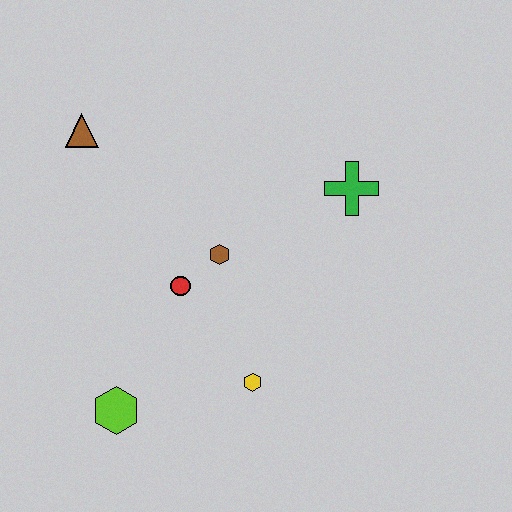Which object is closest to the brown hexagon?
The red circle is closest to the brown hexagon.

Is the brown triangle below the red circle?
No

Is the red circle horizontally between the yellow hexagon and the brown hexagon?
No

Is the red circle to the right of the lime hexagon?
Yes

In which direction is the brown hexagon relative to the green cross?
The brown hexagon is to the left of the green cross.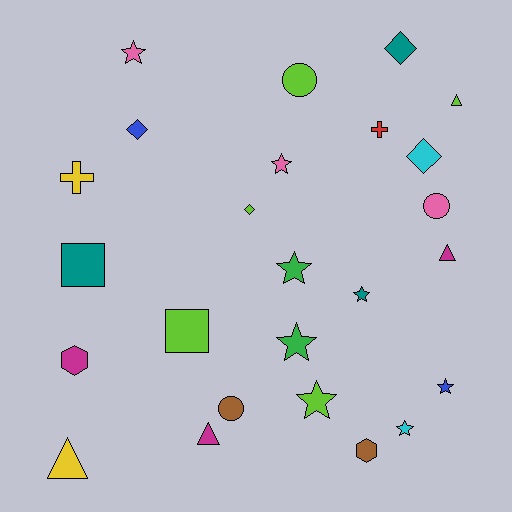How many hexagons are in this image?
There are 2 hexagons.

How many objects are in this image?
There are 25 objects.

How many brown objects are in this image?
There are 2 brown objects.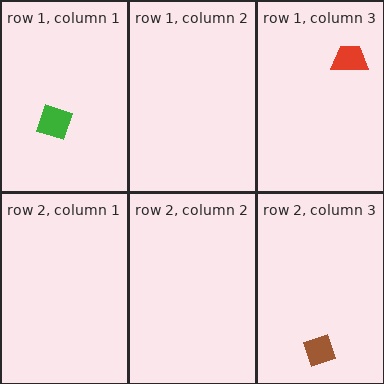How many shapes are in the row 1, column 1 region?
1.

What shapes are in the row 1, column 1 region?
The green square.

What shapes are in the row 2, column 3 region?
The brown diamond.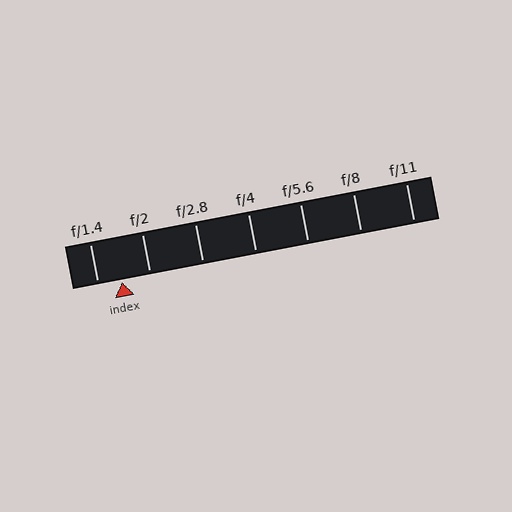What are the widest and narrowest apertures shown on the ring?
The widest aperture shown is f/1.4 and the narrowest is f/11.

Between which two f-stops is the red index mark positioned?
The index mark is between f/1.4 and f/2.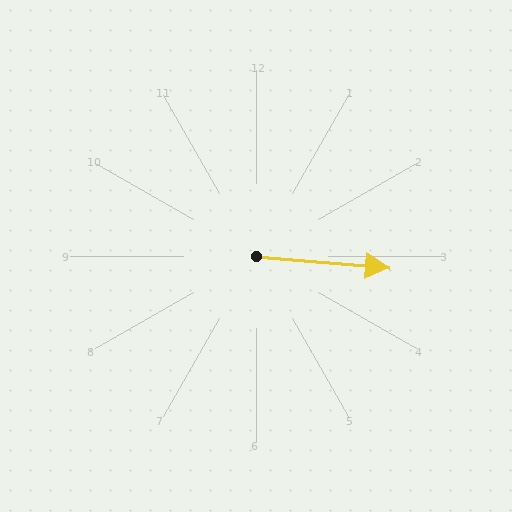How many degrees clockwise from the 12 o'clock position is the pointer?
Approximately 95 degrees.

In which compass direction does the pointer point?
East.